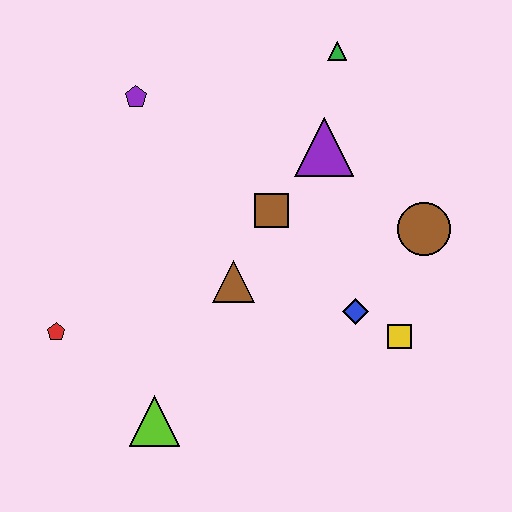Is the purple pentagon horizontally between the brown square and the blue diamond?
No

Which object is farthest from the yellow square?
The purple pentagon is farthest from the yellow square.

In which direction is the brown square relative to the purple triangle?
The brown square is below the purple triangle.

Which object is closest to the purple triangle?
The brown square is closest to the purple triangle.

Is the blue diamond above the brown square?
No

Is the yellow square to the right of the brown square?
Yes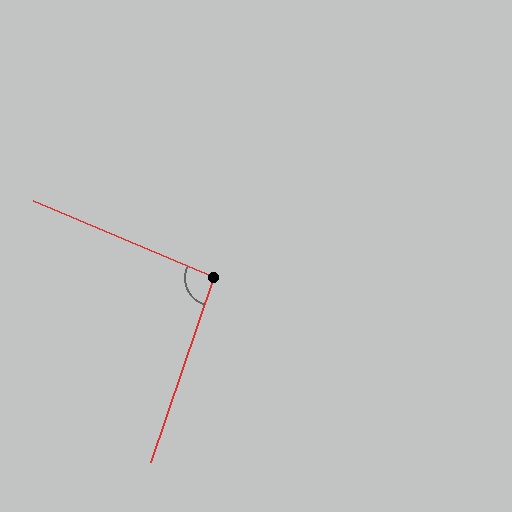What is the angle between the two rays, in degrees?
Approximately 94 degrees.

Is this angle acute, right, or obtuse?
It is approximately a right angle.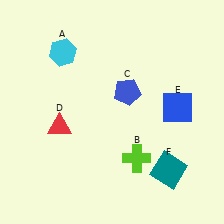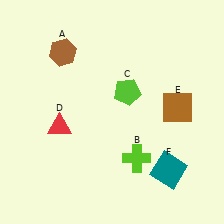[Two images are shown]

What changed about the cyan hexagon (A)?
In Image 1, A is cyan. In Image 2, it changed to brown.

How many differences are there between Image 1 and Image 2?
There are 3 differences between the two images.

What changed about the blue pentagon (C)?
In Image 1, C is blue. In Image 2, it changed to lime.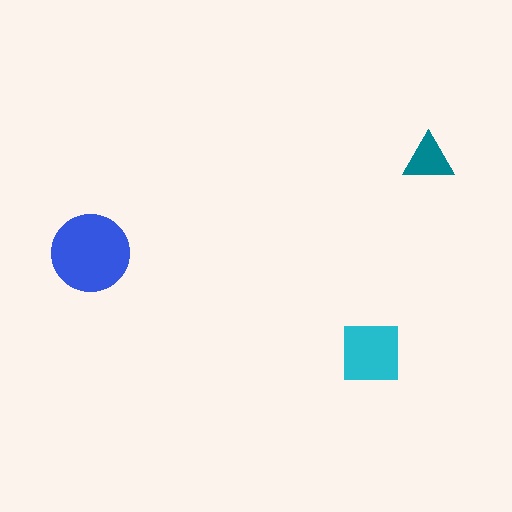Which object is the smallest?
The teal triangle.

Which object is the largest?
The blue circle.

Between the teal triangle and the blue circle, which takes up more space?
The blue circle.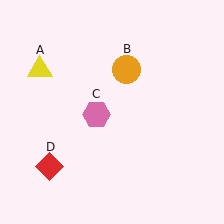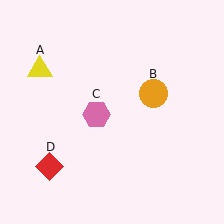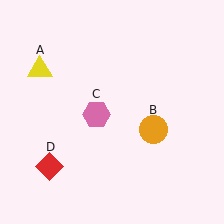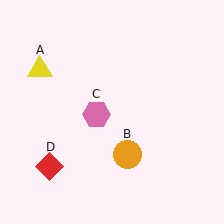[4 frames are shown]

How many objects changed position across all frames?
1 object changed position: orange circle (object B).